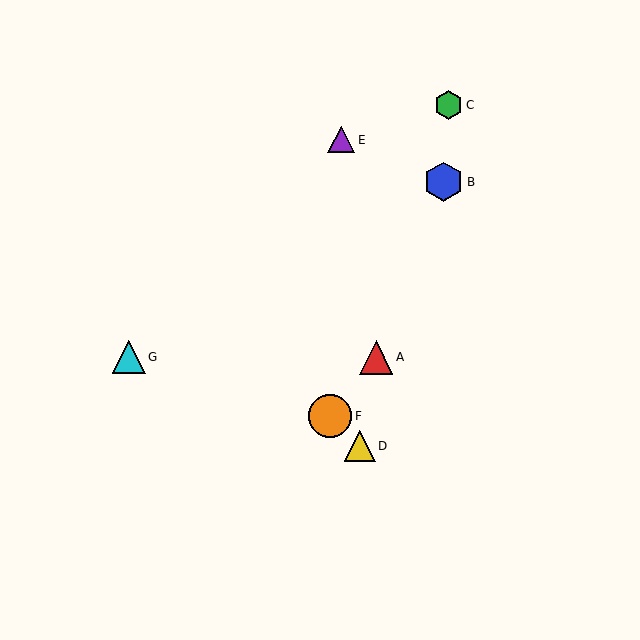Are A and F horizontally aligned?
No, A is at y≈357 and F is at y≈416.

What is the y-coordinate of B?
Object B is at y≈182.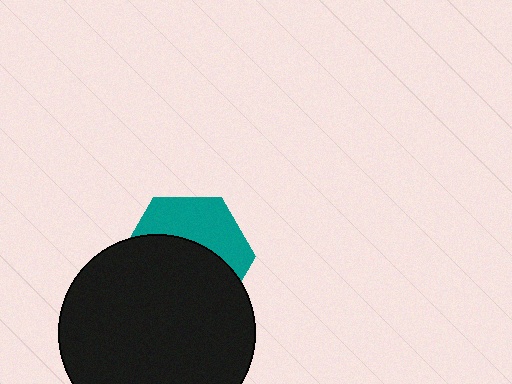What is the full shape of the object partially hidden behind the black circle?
The partially hidden object is a teal hexagon.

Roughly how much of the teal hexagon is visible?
A small part of it is visible (roughly 40%).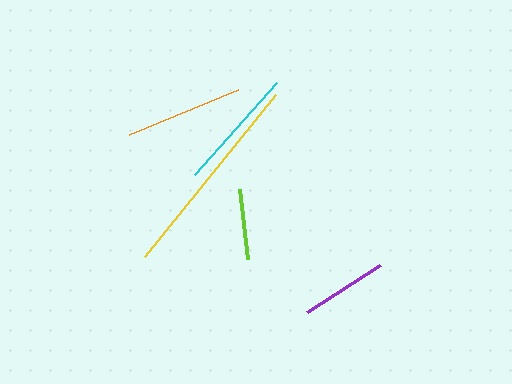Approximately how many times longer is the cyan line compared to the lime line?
The cyan line is approximately 1.7 times the length of the lime line.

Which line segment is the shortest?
The lime line is the shortest at approximately 71 pixels.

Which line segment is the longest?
The yellow line is the longest at approximately 208 pixels.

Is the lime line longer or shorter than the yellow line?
The yellow line is longer than the lime line.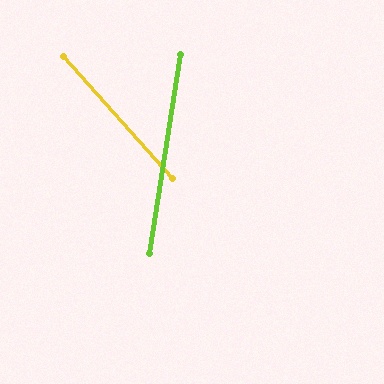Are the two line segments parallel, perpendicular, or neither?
Neither parallel nor perpendicular — they differ by about 51°.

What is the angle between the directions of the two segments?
Approximately 51 degrees.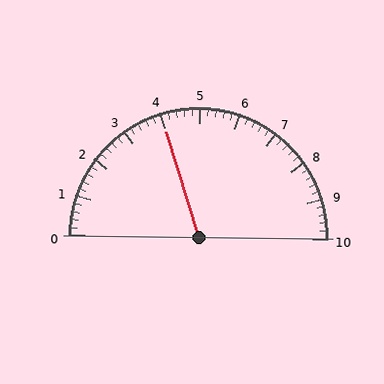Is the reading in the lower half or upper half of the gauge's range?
The reading is in the lower half of the range (0 to 10).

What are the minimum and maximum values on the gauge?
The gauge ranges from 0 to 10.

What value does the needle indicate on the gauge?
The needle indicates approximately 4.0.